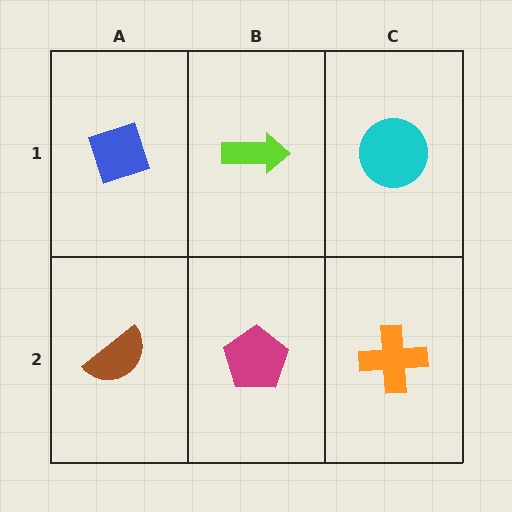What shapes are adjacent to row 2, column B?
A lime arrow (row 1, column B), a brown semicircle (row 2, column A), an orange cross (row 2, column C).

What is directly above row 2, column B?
A lime arrow.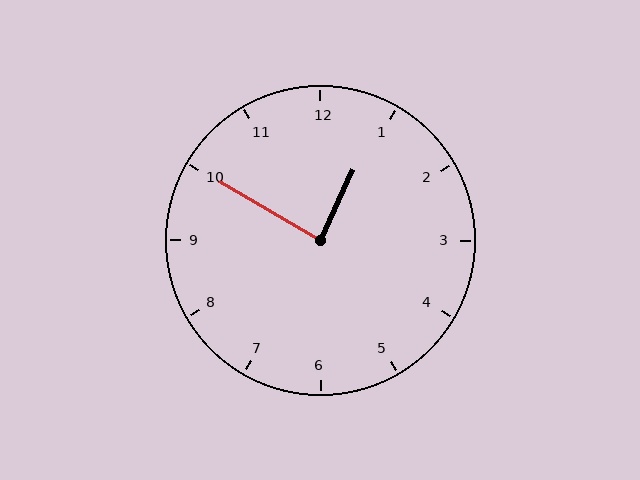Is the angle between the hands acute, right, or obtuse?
It is right.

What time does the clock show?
12:50.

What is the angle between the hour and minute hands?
Approximately 85 degrees.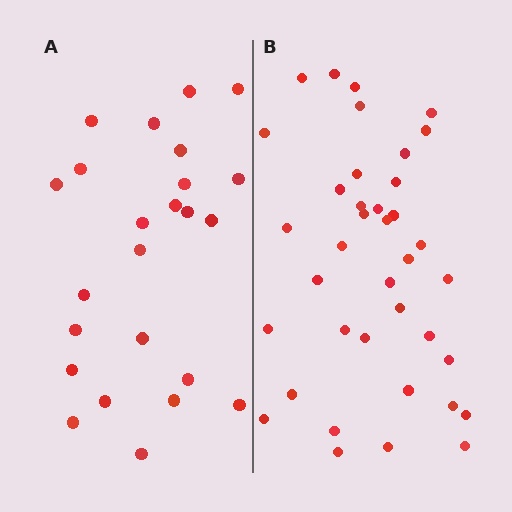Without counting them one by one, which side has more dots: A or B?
Region B (the right region) has more dots.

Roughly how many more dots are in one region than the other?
Region B has approximately 15 more dots than region A.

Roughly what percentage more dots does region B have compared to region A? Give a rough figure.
About 60% more.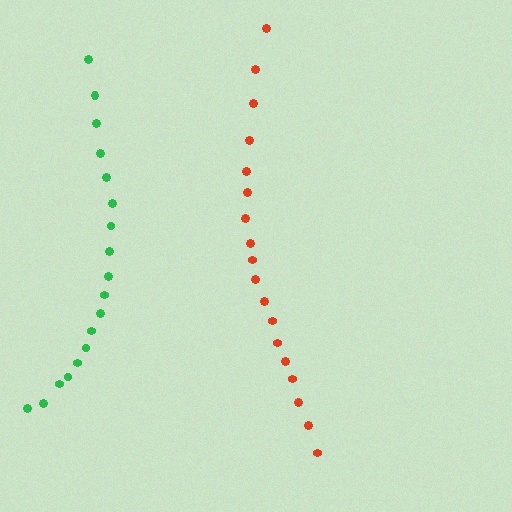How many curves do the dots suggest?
There are 2 distinct paths.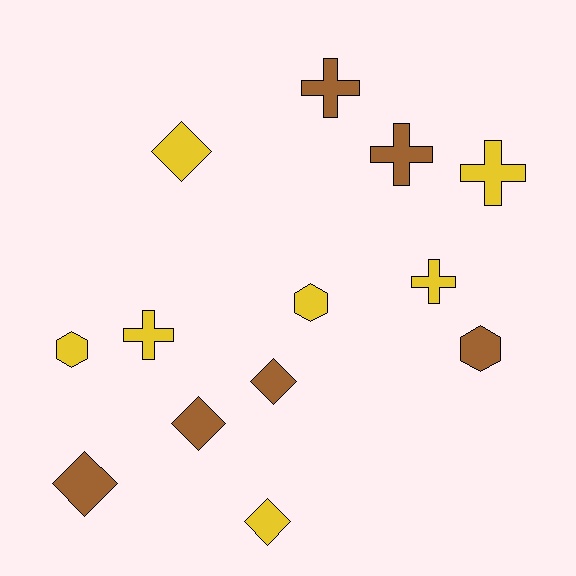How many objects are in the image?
There are 13 objects.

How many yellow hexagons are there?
There are 2 yellow hexagons.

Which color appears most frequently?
Yellow, with 7 objects.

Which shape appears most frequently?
Cross, with 5 objects.